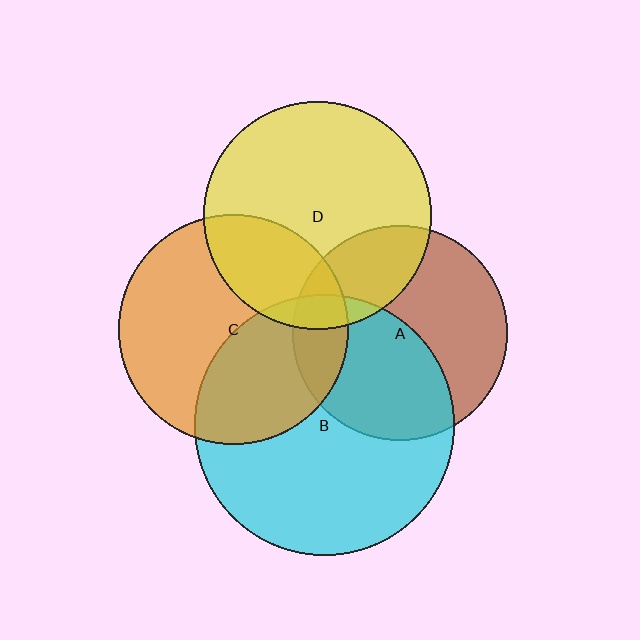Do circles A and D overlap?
Yes.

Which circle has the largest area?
Circle B (cyan).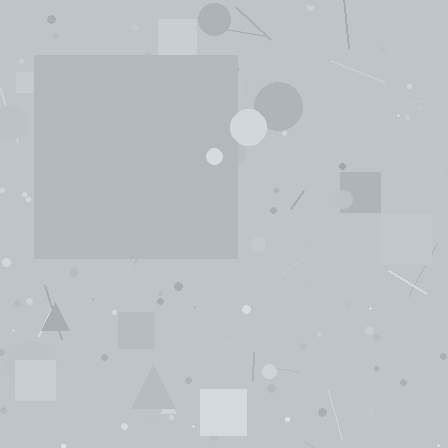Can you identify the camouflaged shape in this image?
The camouflaged shape is a square.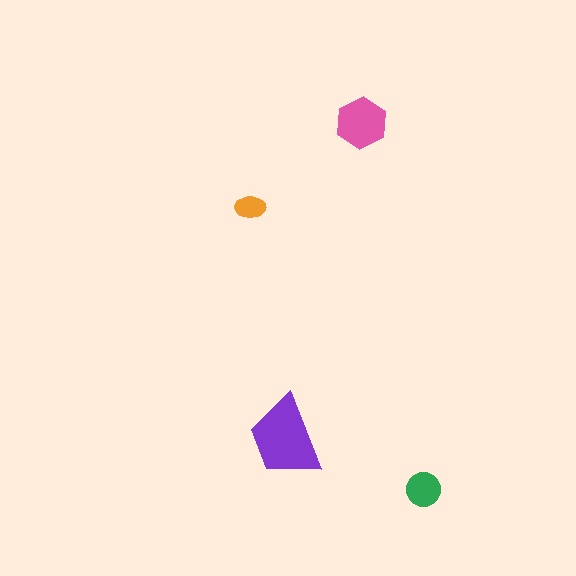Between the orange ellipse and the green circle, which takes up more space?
The green circle.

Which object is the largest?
The purple trapezoid.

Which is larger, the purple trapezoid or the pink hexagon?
The purple trapezoid.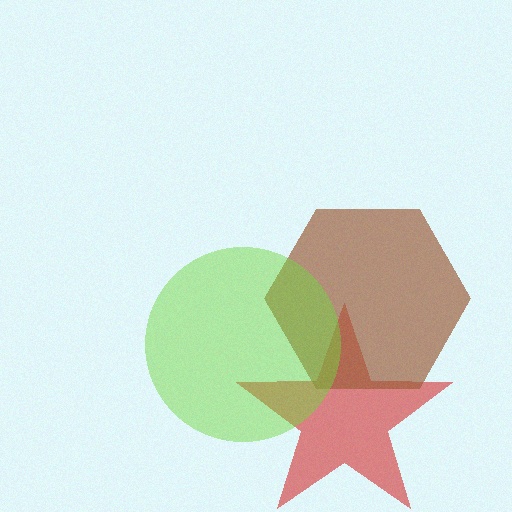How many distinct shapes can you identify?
There are 3 distinct shapes: a red star, a brown hexagon, a lime circle.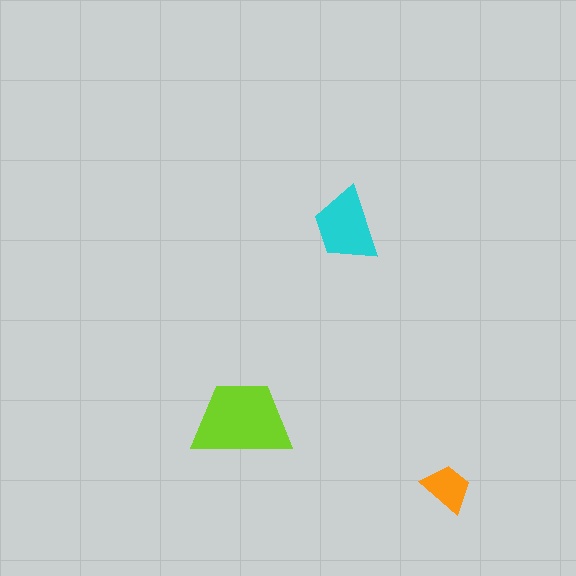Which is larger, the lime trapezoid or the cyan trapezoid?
The lime one.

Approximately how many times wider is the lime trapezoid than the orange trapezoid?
About 2 times wider.